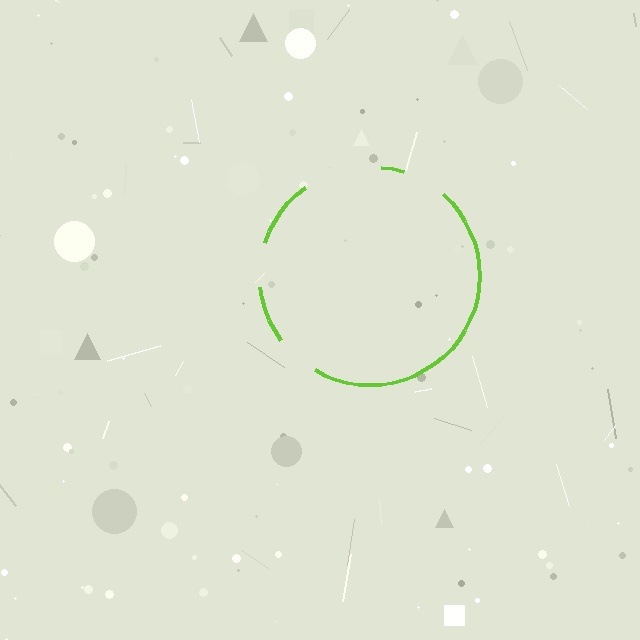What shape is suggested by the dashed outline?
The dashed outline suggests a circle.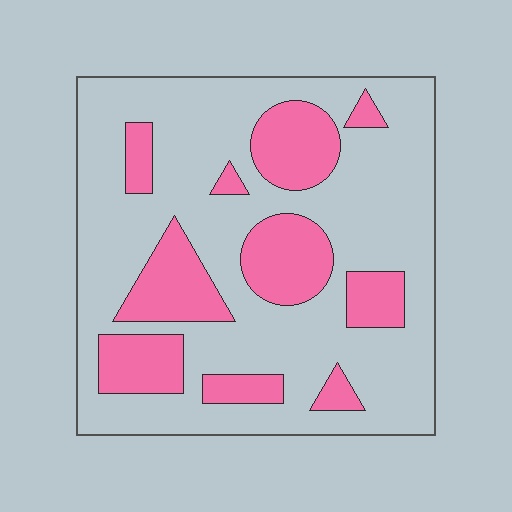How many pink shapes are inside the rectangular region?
10.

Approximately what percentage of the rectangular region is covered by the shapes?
Approximately 30%.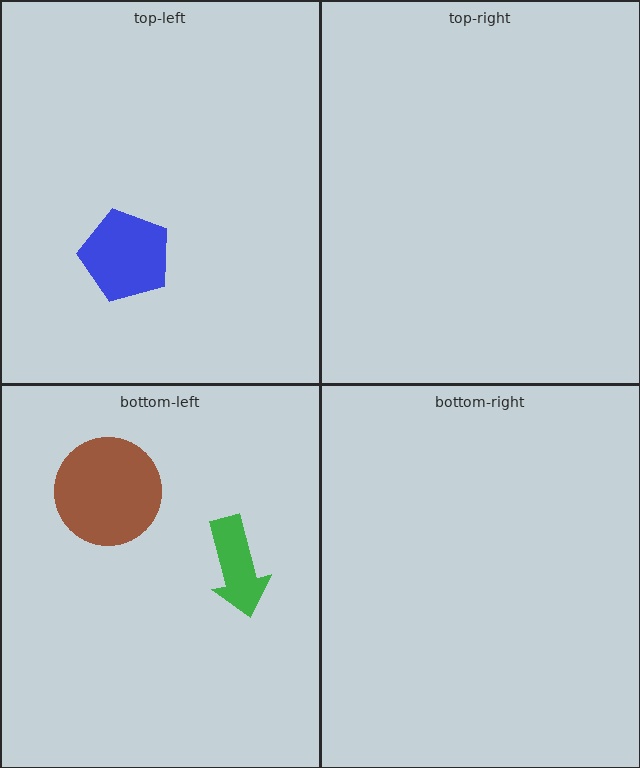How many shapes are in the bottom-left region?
2.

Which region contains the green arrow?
The bottom-left region.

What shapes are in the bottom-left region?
The brown circle, the green arrow.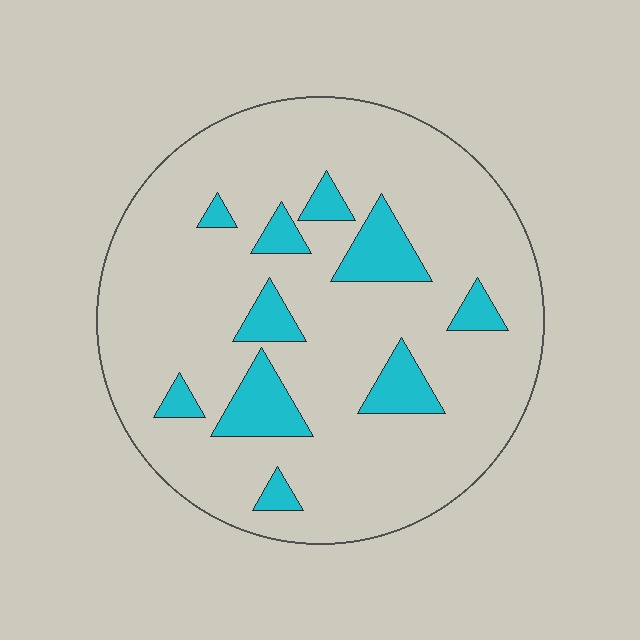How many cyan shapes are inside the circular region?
10.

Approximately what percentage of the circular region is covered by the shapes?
Approximately 15%.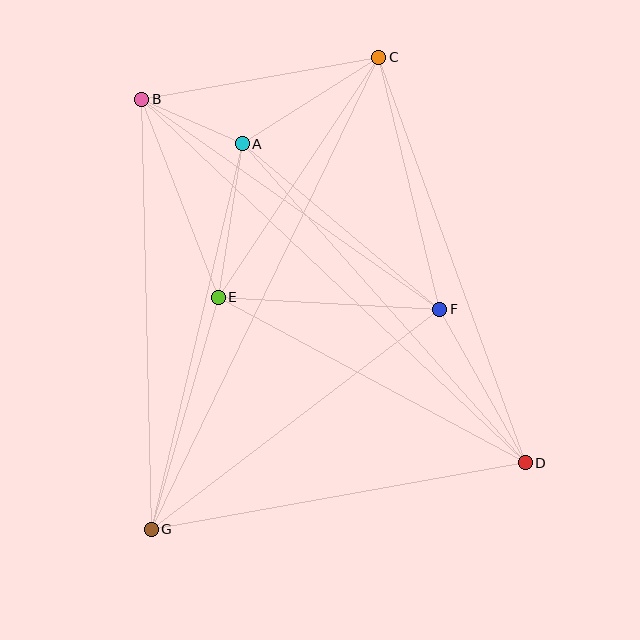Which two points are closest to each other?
Points A and B are closest to each other.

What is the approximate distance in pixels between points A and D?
The distance between A and D is approximately 427 pixels.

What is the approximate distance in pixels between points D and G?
The distance between D and G is approximately 380 pixels.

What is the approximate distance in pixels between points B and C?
The distance between B and C is approximately 241 pixels.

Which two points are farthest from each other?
Points B and D are farthest from each other.